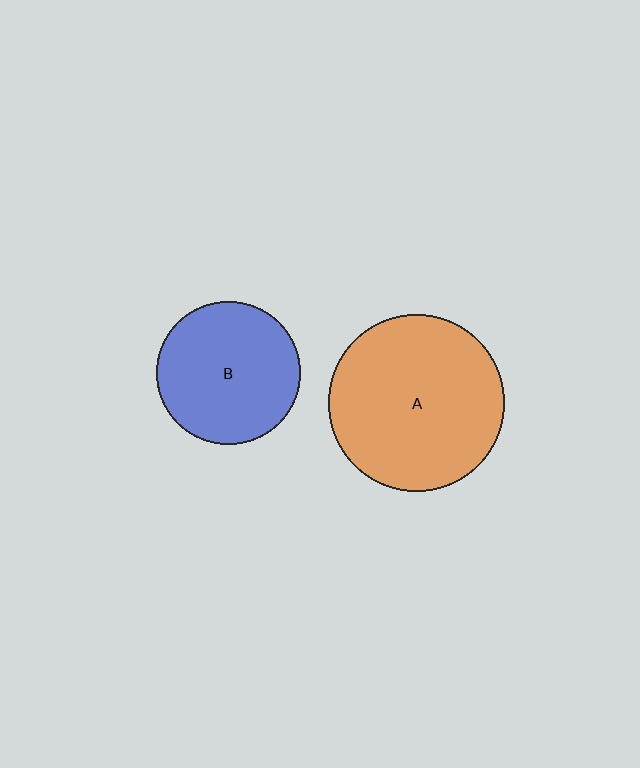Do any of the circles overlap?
No, none of the circles overlap.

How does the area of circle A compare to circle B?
Approximately 1.5 times.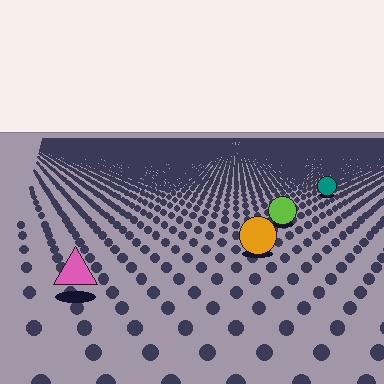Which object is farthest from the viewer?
The teal circle is farthest from the viewer. It appears smaller and the ground texture around it is denser.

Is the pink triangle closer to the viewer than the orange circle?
Yes. The pink triangle is closer — you can tell from the texture gradient: the ground texture is coarser near it.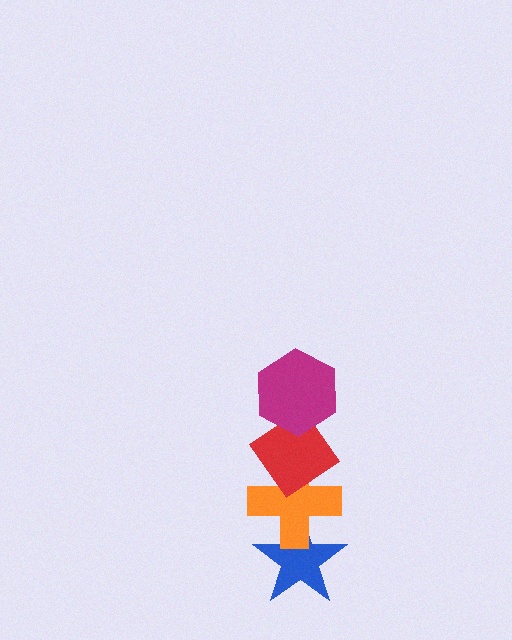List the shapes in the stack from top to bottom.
From top to bottom: the magenta hexagon, the red diamond, the orange cross, the blue star.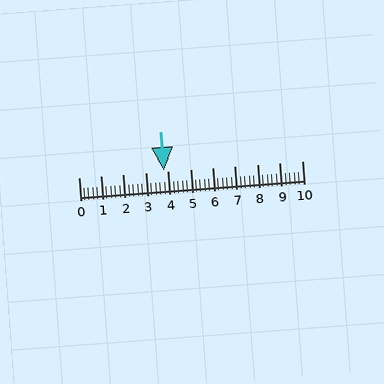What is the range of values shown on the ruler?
The ruler shows values from 0 to 10.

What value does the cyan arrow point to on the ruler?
The cyan arrow points to approximately 3.8.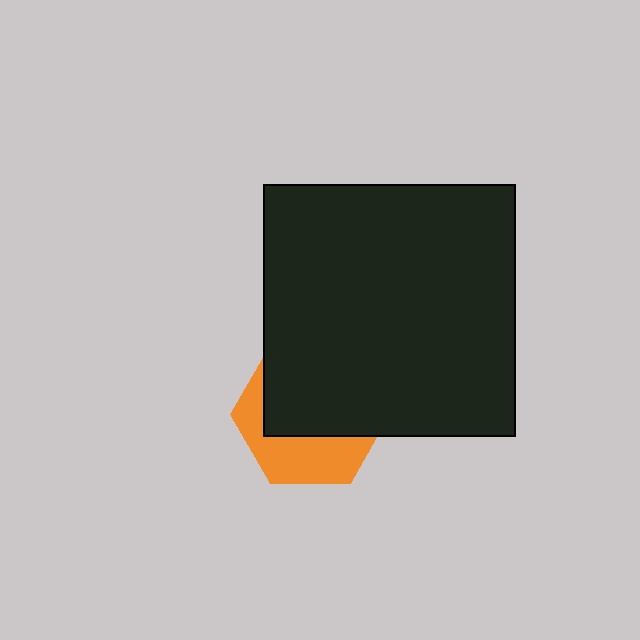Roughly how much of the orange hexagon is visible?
A small part of it is visible (roughly 39%).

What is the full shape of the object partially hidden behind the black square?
The partially hidden object is an orange hexagon.